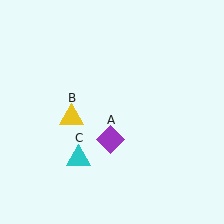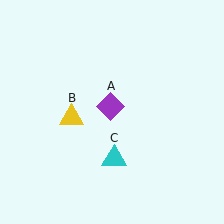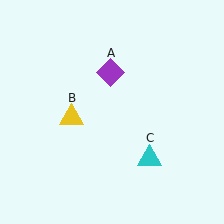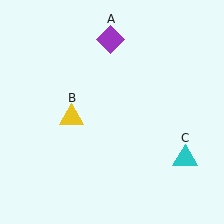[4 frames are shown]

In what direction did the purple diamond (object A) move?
The purple diamond (object A) moved up.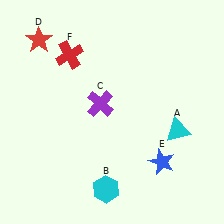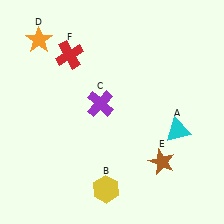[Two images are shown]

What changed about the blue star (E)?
In Image 1, E is blue. In Image 2, it changed to brown.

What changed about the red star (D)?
In Image 1, D is red. In Image 2, it changed to orange.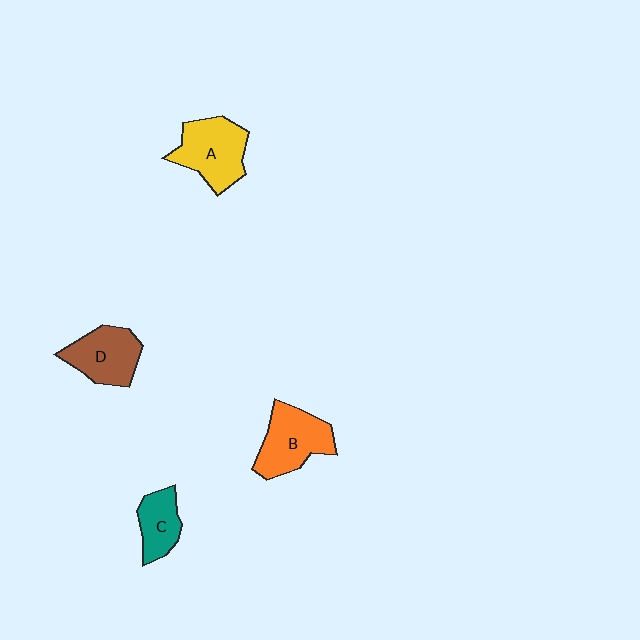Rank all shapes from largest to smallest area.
From largest to smallest: A (yellow), B (orange), D (brown), C (teal).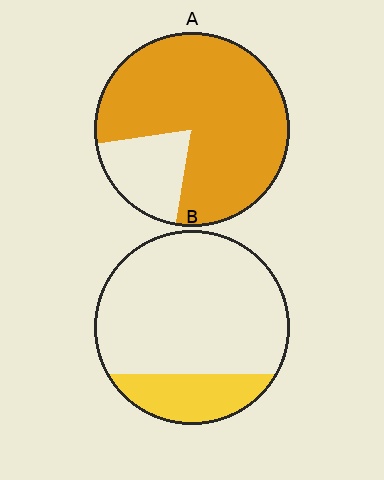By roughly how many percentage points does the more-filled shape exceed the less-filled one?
By roughly 60 percentage points (A over B).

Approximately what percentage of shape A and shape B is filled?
A is approximately 80% and B is approximately 20%.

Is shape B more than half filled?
No.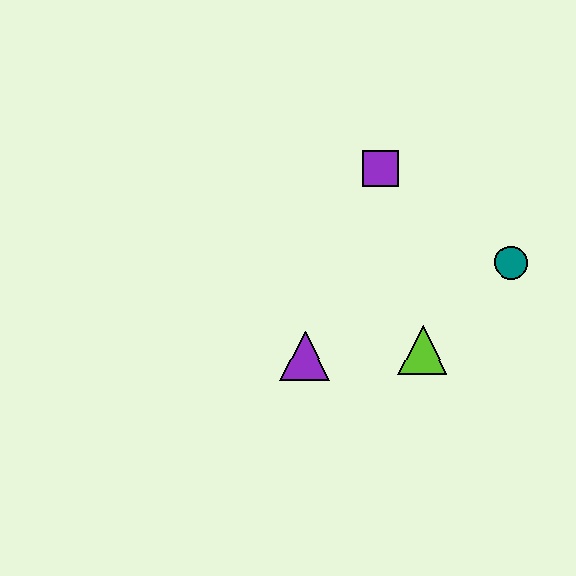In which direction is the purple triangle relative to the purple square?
The purple triangle is below the purple square.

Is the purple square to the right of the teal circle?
No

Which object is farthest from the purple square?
The purple triangle is farthest from the purple square.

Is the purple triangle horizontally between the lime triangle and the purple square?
No